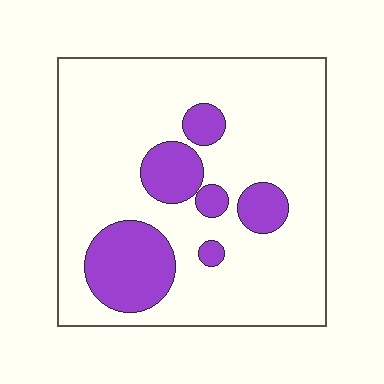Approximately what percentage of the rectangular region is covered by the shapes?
Approximately 20%.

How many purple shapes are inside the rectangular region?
6.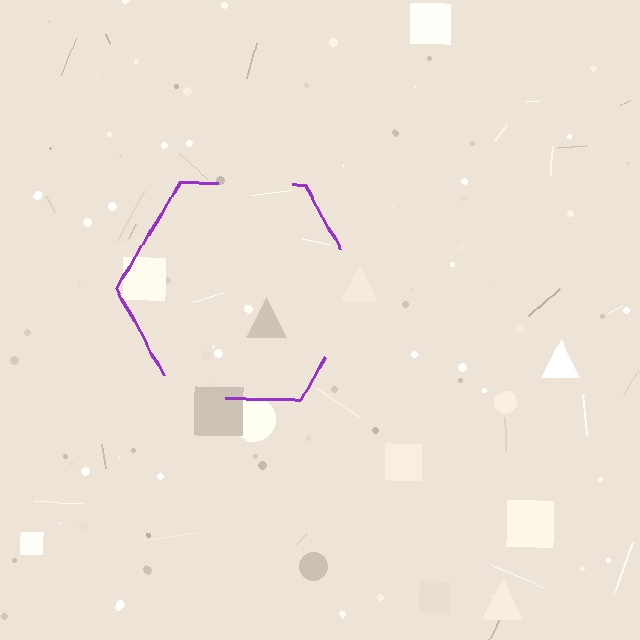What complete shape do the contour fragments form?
The contour fragments form a hexagon.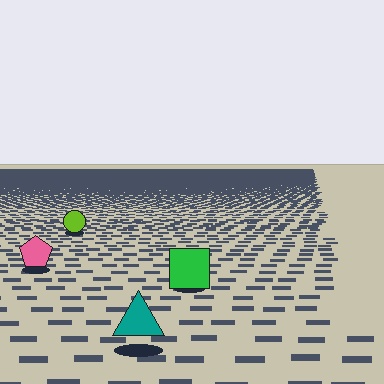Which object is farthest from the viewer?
The lime circle is farthest from the viewer. It appears smaller and the ground texture around it is denser.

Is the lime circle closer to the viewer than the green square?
No. The green square is closer — you can tell from the texture gradient: the ground texture is coarser near it.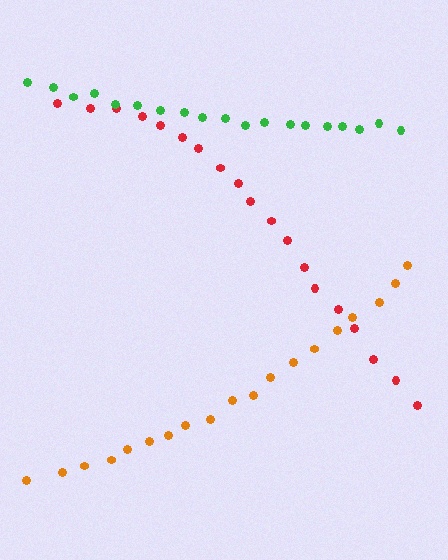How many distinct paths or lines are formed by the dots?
There are 3 distinct paths.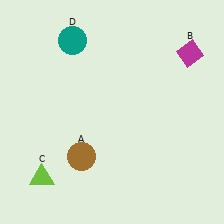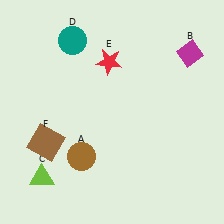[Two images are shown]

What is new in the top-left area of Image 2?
A red star (E) was added in the top-left area of Image 2.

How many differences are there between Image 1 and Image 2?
There are 2 differences between the two images.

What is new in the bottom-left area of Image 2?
A brown square (F) was added in the bottom-left area of Image 2.